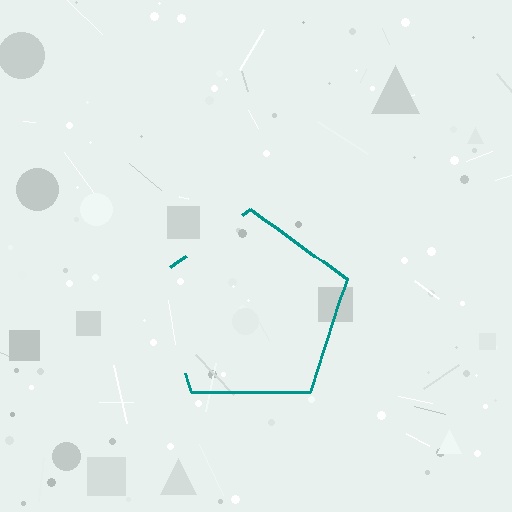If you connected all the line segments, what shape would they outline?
They would outline a pentagon.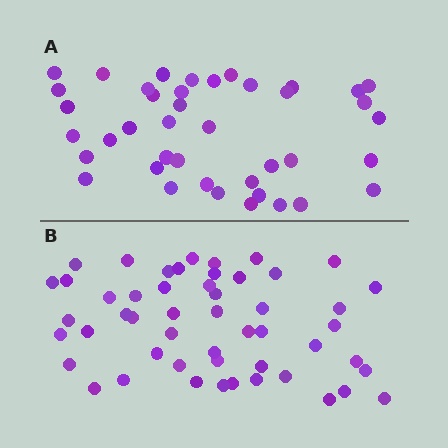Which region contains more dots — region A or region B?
Region B (the bottom region) has more dots.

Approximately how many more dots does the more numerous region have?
Region B has roughly 10 or so more dots than region A.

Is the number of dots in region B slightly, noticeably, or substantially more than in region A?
Region B has only slightly more — the two regions are fairly close. The ratio is roughly 1.2 to 1.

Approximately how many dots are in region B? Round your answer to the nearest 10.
About 50 dots. (The exact count is 51, which rounds to 50.)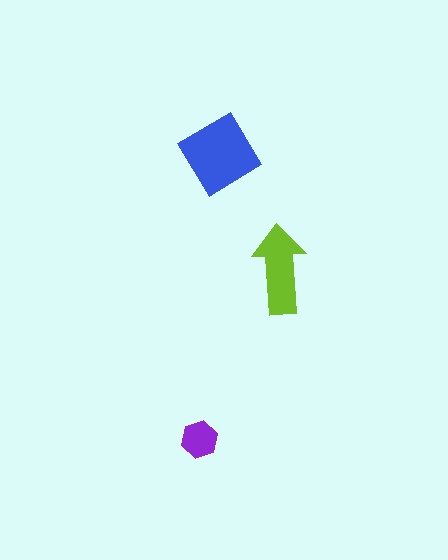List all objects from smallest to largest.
The purple hexagon, the lime arrow, the blue diamond.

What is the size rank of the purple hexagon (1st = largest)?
3rd.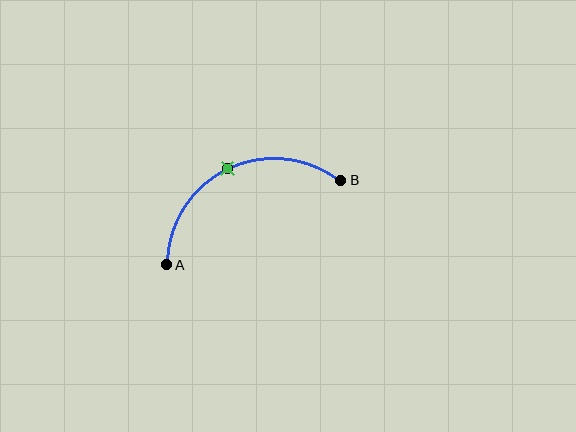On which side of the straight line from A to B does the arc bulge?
The arc bulges above the straight line connecting A and B.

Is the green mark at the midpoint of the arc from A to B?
Yes. The green mark lies on the arc at equal arc-length from both A and B — it is the arc midpoint.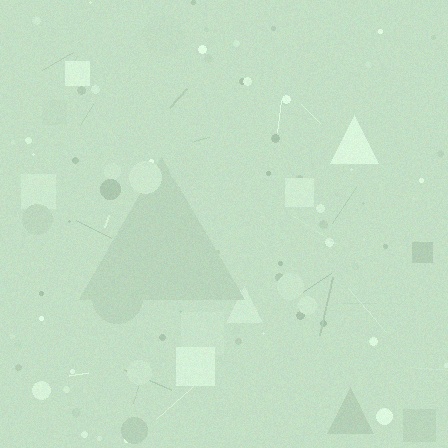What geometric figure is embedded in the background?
A triangle is embedded in the background.